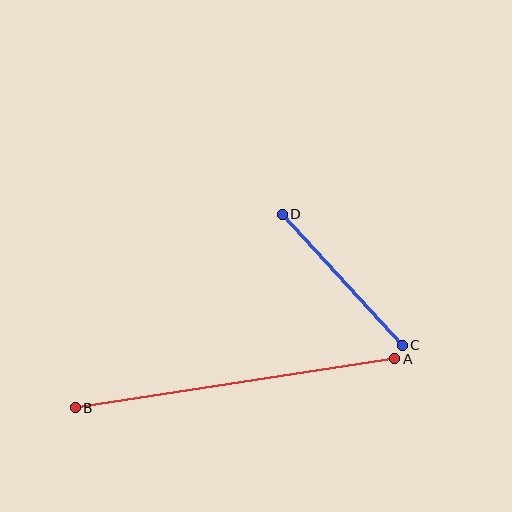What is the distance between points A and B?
The distance is approximately 323 pixels.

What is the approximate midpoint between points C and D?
The midpoint is at approximately (342, 280) pixels.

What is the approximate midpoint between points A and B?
The midpoint is at approximately (235, 383) pixels.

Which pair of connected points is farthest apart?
Points A and B are farthest apart.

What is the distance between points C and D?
The distance is approximately 178 pixels.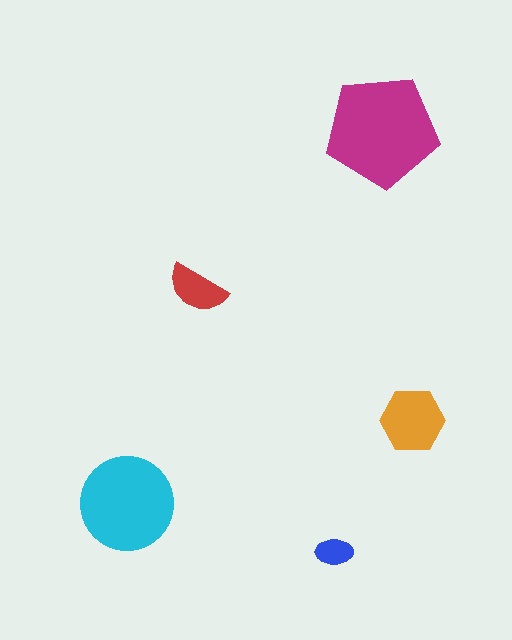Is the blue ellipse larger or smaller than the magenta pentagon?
Smaller.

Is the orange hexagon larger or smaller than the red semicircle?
Larger.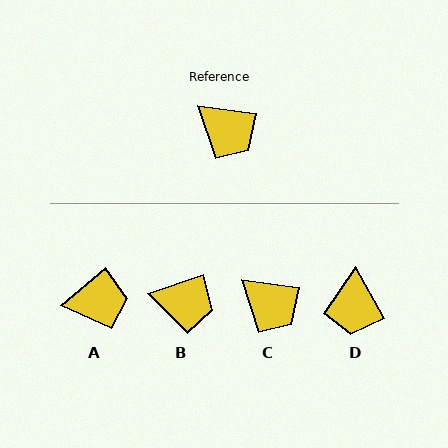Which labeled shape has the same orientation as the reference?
C.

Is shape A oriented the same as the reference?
No, it is off by about 48 degrees.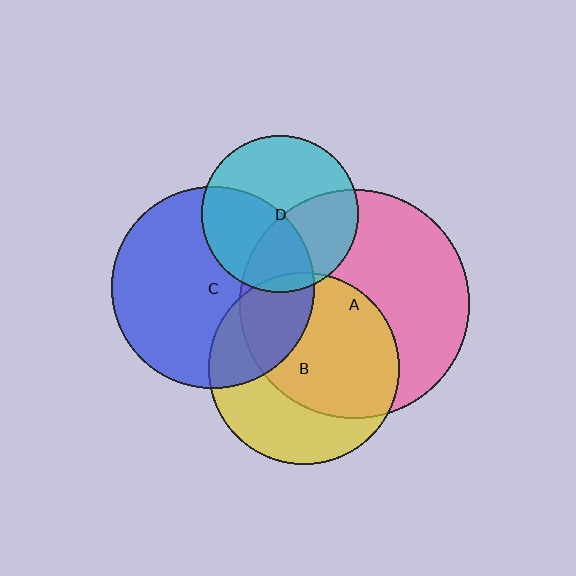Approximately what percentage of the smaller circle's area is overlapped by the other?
Approximately 40%.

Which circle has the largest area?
Circle A (pink).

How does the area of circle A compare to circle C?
Approximately 1.3 times.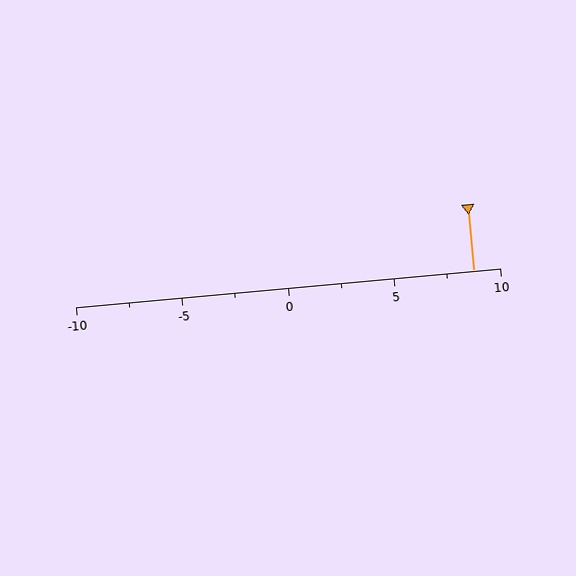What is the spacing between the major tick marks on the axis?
The major ticks are spaced 5 apart.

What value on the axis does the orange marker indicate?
The marker indicates approximately 8.8.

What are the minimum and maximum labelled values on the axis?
The axis runs from -10 to 10.